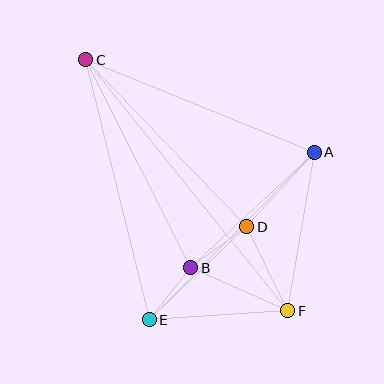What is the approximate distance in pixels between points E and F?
The distance between E and F is approximately 139 pixels.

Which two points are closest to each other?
Points B and E are closest to each other.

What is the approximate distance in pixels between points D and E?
The distance between D and E is approximately 135 pixels.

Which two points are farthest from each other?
Points C and F are farthest from each other.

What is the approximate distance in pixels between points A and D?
The distance between A and D is approximately 101 pixels.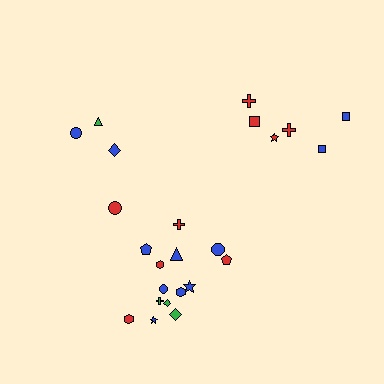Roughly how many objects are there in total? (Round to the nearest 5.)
Roughly 25 objects in total.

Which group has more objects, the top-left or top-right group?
The top-right group.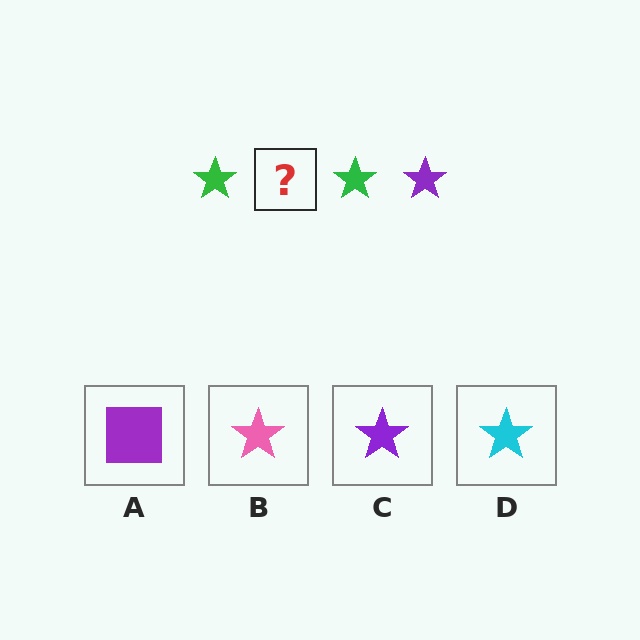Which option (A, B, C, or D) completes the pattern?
C.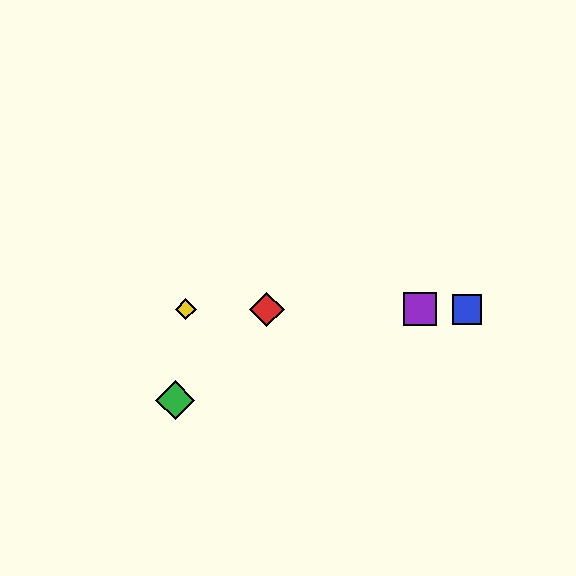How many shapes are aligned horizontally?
4 shapes (the red diamond, the blue square, the yellow diamond, the purple square) are aligned horizontally.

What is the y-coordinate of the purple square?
The purple square is at y≈309.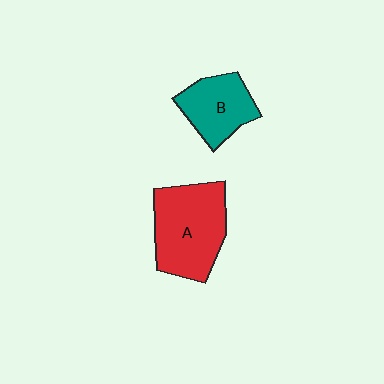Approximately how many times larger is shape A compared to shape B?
Approximately 1.5 times.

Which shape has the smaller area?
Shape B (teal).